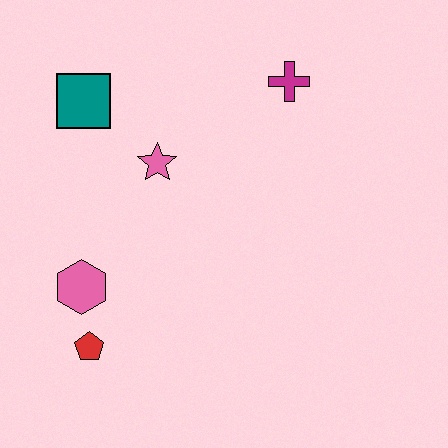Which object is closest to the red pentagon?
The pink hexagon is closest to the red pentagon.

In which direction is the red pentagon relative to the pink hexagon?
The red pentagon is below the pink hexagon.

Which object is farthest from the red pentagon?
The magenta cross is farthest from the red pentagon.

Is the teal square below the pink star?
No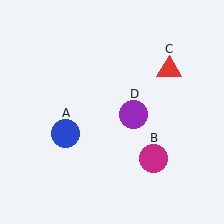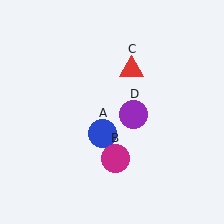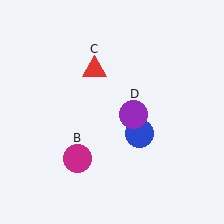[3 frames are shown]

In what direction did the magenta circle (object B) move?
The magenta circle (object B) moved left.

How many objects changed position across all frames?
3 objects changed position: blue circle (object A), magenta circle (object B), red triangle (object C).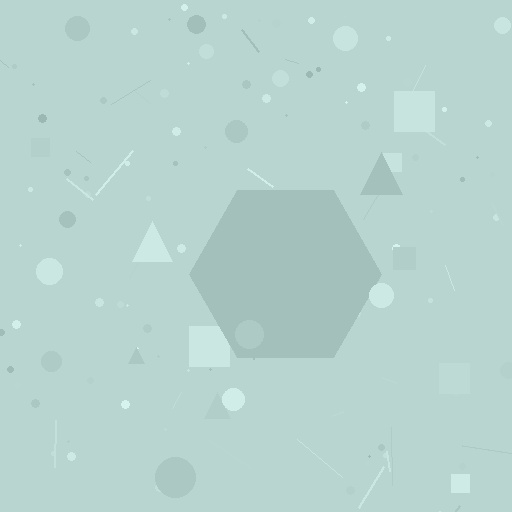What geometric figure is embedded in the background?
A hexagon is embedded in the background.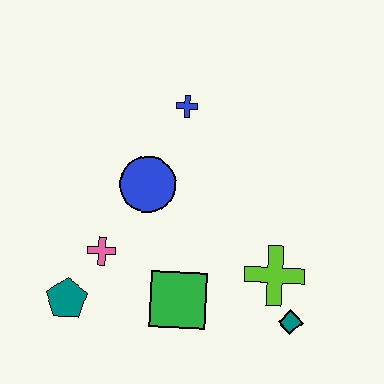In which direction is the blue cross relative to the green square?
The blue cross is above the green square.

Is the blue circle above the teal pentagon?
Yes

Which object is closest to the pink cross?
The teal pentagon is closest to the pink cross.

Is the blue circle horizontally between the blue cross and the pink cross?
Yes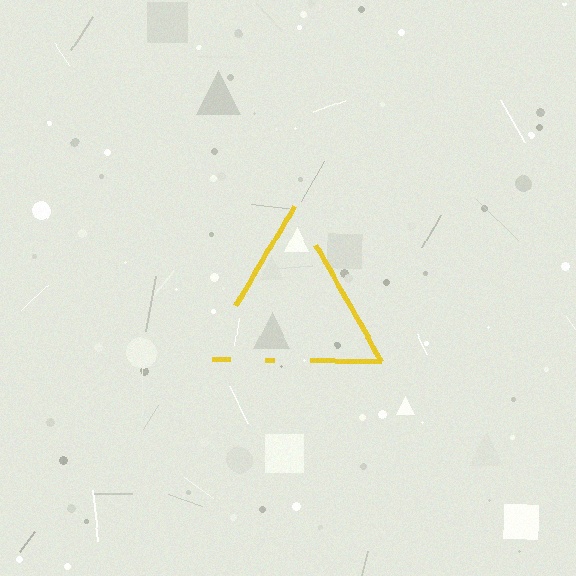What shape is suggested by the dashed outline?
The dashed outline suggests a triangle.